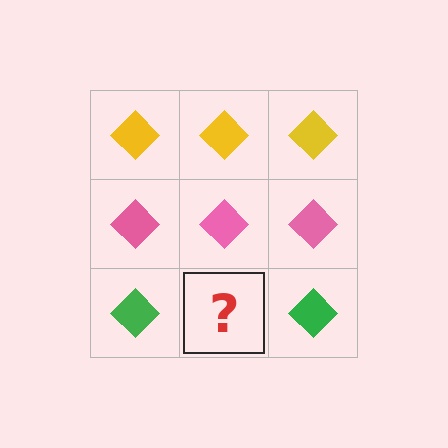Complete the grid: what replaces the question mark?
The question mark should be replaced with a green diamond.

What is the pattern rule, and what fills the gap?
The rule is that each row has a consistent color. The gap should be filled with a green diamond.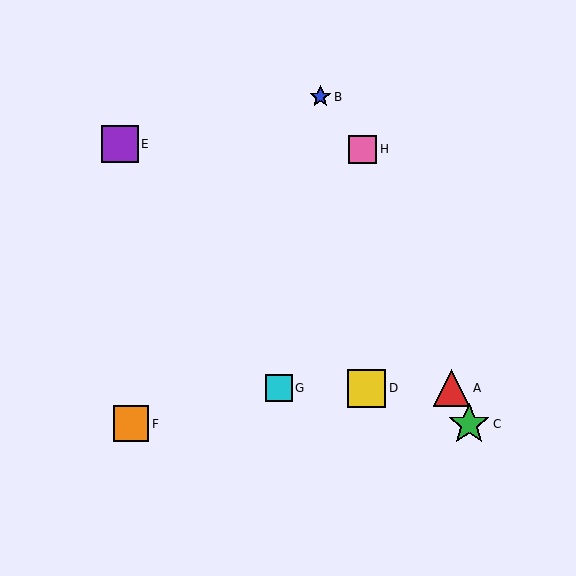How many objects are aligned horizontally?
3 objects (A, D, G) are aligned horizontally.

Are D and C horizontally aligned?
No, D is at y≈388 and C is at y≈424.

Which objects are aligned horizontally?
Objects A, D, G are aligned horizontally.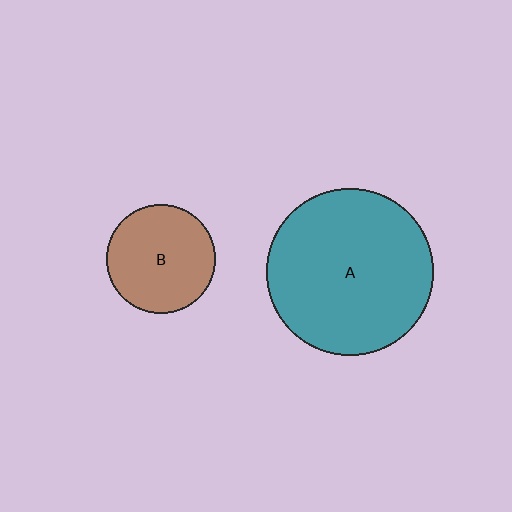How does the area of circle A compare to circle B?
Approximately 2.4 times.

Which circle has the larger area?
Circle A (teal).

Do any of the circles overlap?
No, none of the circles overlap.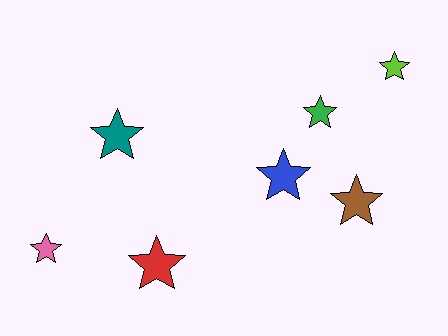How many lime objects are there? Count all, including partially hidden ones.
There is 1 lime object.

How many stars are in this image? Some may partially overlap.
There are 7 stars.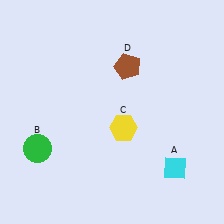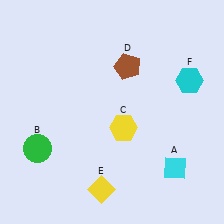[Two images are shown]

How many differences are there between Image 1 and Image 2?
There are 2 differences between the two images.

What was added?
A yellow diamond (E), a cyan hexagon (F) were added in Image 2.